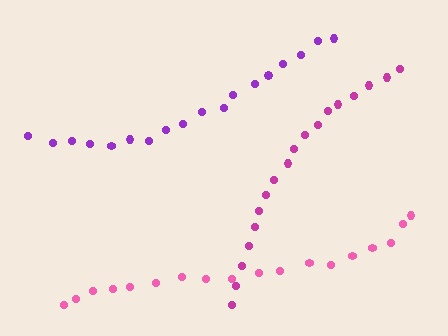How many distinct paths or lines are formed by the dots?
There are 3 distinct paths.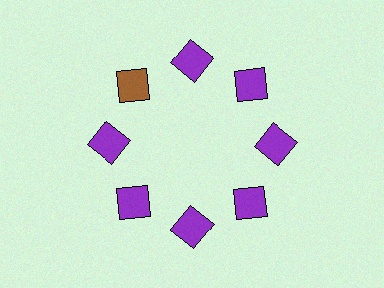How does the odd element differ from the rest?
It has a different color: brown instead of purple.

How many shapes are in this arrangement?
There are 8 shapes arranged in a ring pattern.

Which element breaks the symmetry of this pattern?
The brown square at roughly the 10 o'clock position breaks the symmetry. All other shapes are purple squares.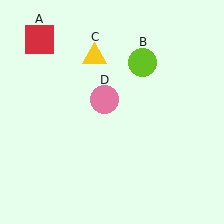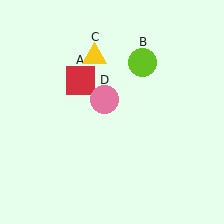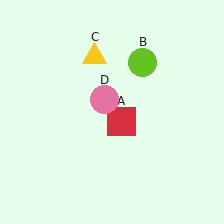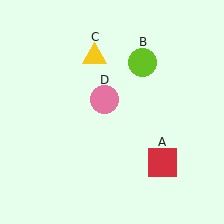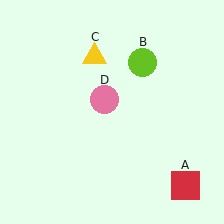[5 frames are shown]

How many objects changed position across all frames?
1 object changed position: red square (object A).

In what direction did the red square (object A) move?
The red square (object A) moved down and to the right.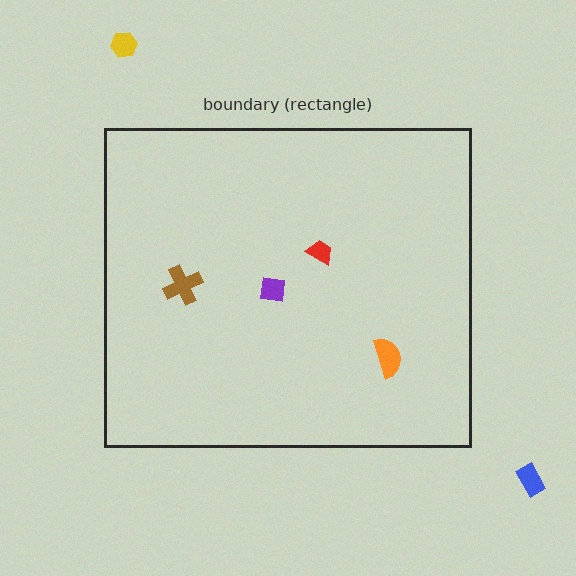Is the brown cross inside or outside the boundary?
Inside.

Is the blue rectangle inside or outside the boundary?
Outside.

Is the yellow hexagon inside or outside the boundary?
Outside.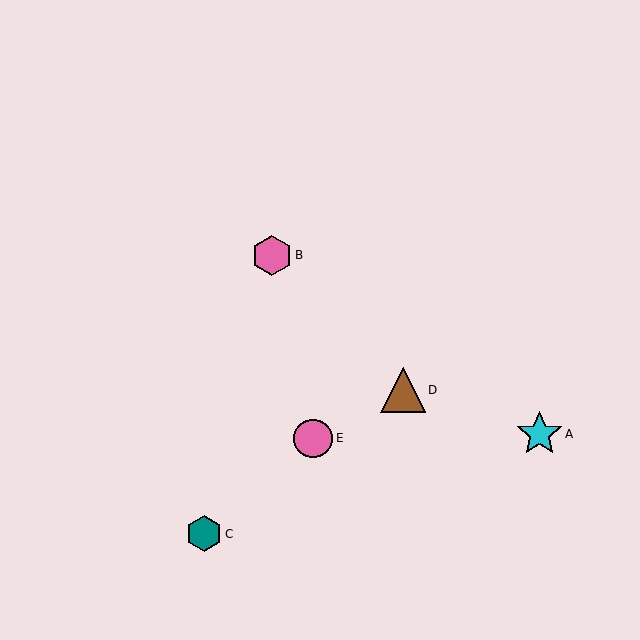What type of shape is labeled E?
Shape E is a pink circle.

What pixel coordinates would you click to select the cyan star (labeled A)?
Click at (539, 434) to select the cyan star A.